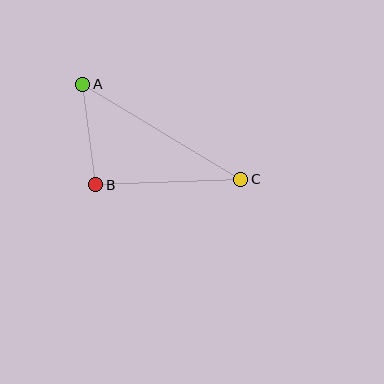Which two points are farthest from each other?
Points A and C are farthest from each other.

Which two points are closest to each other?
Points A and B are closest to each other.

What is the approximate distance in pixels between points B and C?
The distance between B and C is approximately 145 pixels.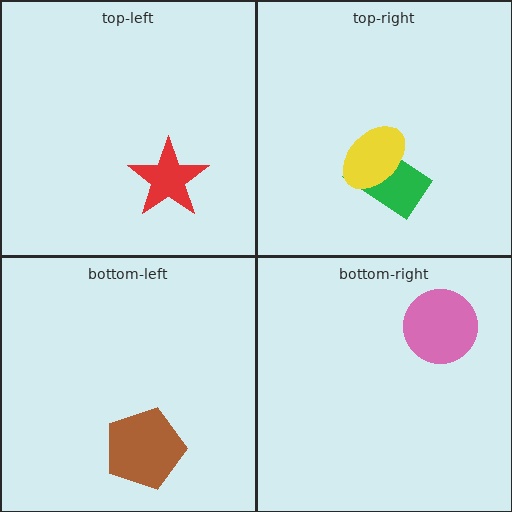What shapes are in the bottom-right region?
The pink circle.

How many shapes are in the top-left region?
1.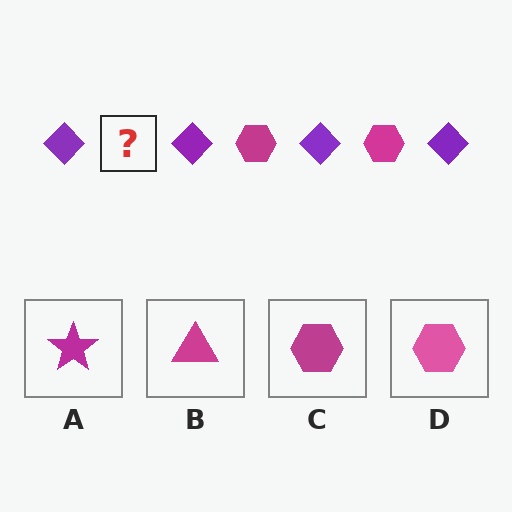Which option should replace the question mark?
Option C.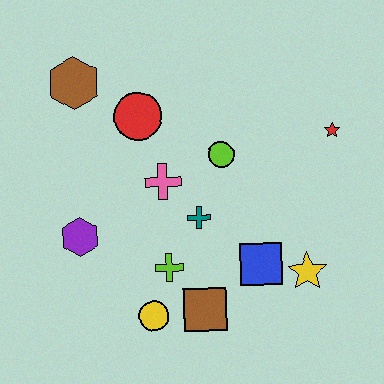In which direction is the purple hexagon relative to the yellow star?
The purple hexagon is to the left of the yellow star.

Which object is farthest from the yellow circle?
The red star is farthest from the yellow circle.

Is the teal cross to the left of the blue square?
Yes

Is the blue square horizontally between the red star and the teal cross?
Yes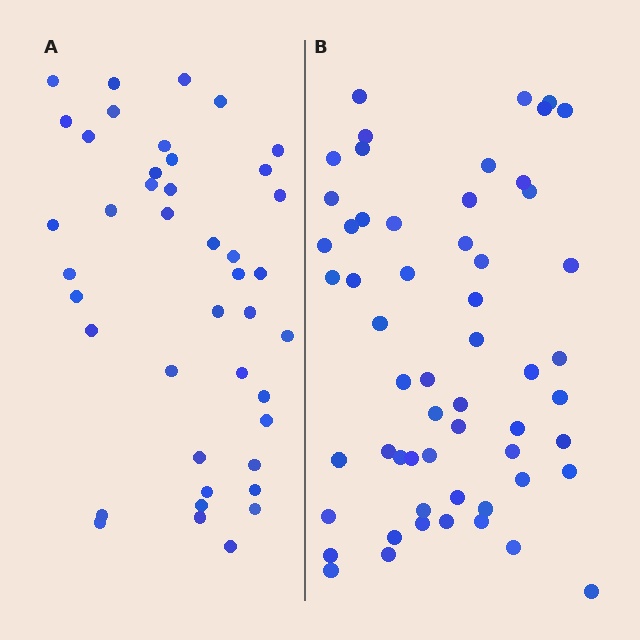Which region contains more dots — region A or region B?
Region B (the right region) has more dots.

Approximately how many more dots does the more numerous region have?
Region B has approximately 15 more dots than region A.